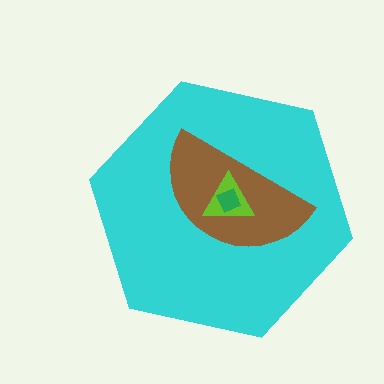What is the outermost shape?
The cyan hexagon.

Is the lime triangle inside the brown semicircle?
Yes.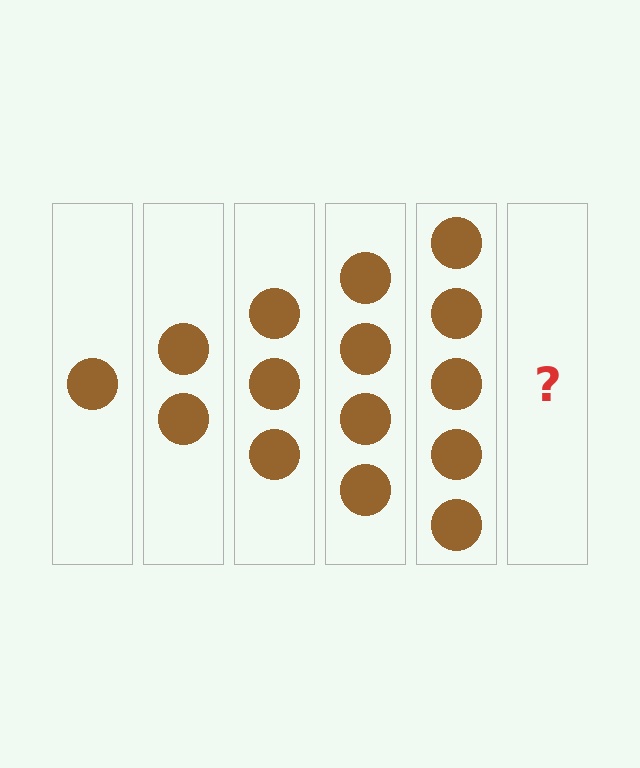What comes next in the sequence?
The next element should be 6 circles.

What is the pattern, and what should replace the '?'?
The pattern is that each step adds one more circle. The '?' should be 6 circles.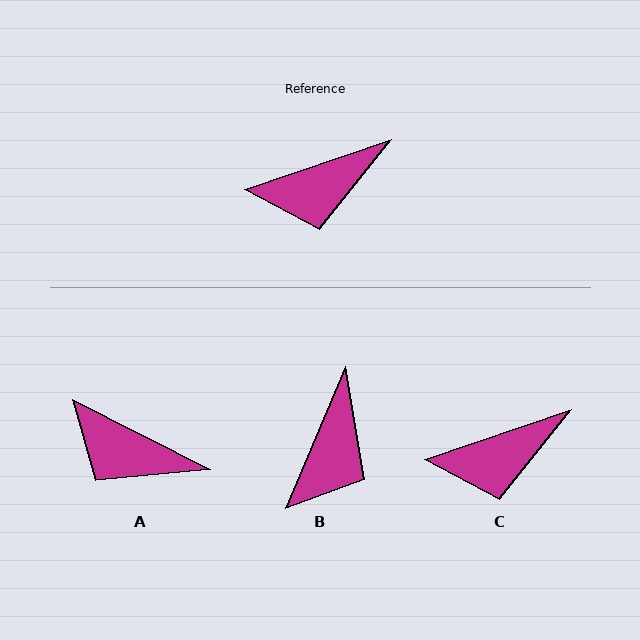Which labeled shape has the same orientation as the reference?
C.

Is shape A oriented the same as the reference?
No, it is off by about 46 degrees.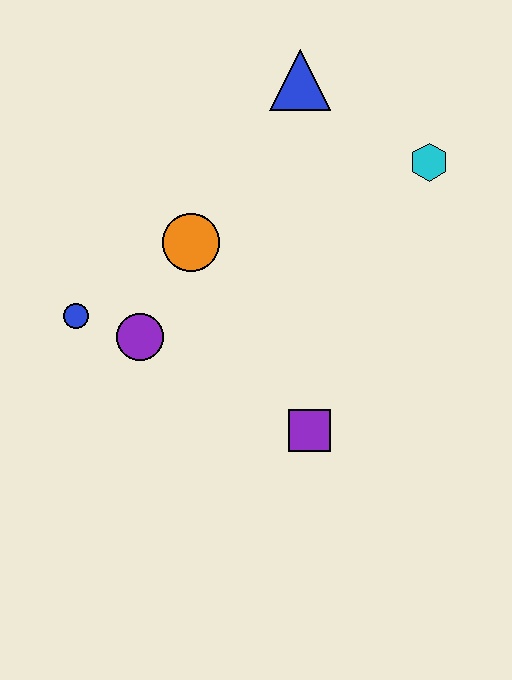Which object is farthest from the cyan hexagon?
The blue circle is farthest from the cyan hexagon.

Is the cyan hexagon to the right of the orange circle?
Yes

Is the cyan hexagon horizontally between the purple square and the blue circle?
No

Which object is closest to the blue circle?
The purple circle is closest to the blue circle.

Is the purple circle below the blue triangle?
Yes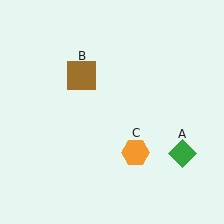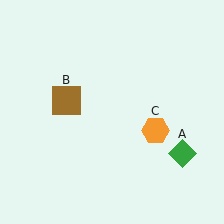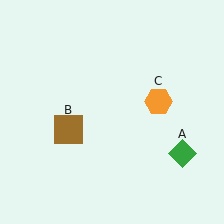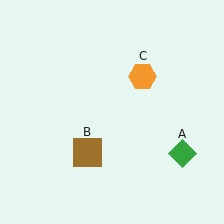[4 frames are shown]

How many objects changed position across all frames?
2 objects changed position: brown square (object B), orange hexagon (object C).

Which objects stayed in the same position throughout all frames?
Green diamond (object A) remained stationary.